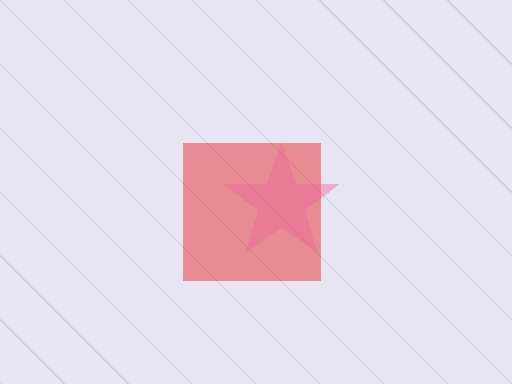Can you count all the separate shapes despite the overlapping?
Yes, there are 2 separate shapes.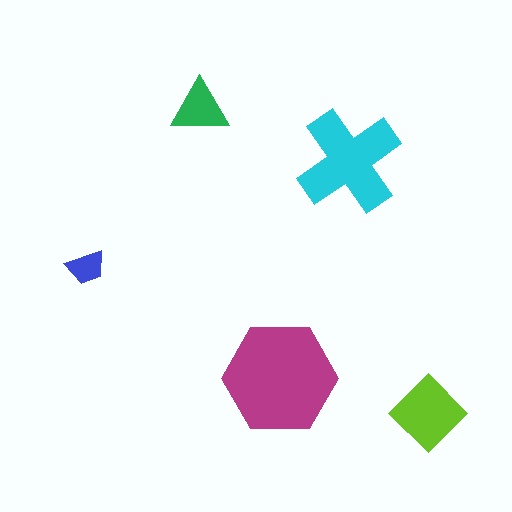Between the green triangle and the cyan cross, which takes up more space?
The cyan cross.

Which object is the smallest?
The blue trapezoid.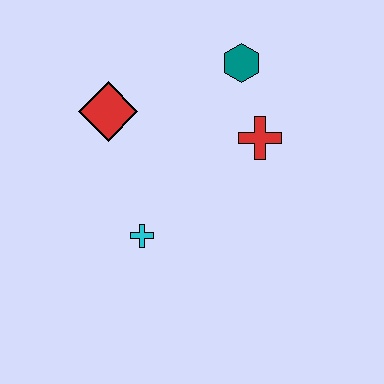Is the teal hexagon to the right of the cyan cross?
Yes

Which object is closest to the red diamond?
The cyan cross is closest to the red diamond.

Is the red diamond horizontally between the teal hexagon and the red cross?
No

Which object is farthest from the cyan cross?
The teal hexagon is farthest from the cyan cross.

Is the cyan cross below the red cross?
Yes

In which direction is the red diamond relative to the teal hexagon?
The red diamond is to the left of the teal hexagon.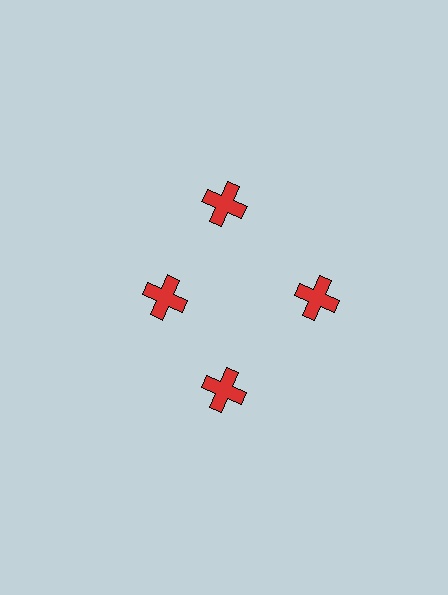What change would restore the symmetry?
The symmetry would be restored by moving it outward, back onto the ring so that all 4 crosses sit at equal angles and equal distance from the center.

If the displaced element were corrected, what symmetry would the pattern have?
It would have 4-fold rotational symmetry — the pattern would map onto itself every 90 degrees.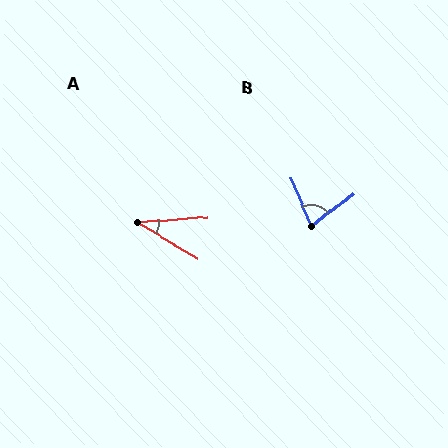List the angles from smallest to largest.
A (35°), B (75°).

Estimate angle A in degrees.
Approximately 35 degrees.